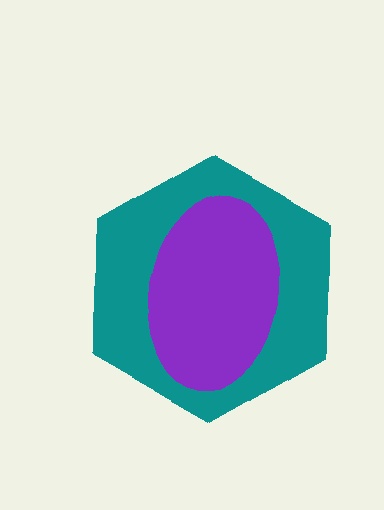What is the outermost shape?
The teal hexagon.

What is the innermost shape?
The purple ellipse.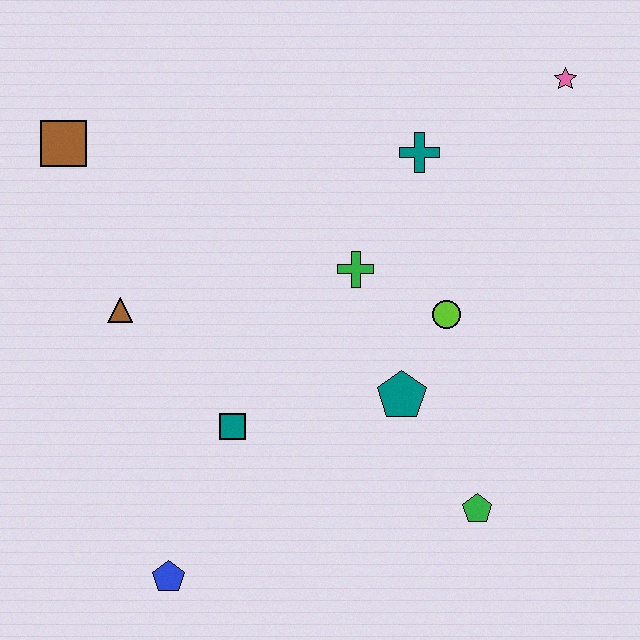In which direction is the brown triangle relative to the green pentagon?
The brown triangle is to the left of the green pentagon.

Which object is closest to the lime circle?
The teal pentagon is closest to the lime circle.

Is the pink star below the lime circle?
No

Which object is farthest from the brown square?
The green pentagon is farthest from the brown square.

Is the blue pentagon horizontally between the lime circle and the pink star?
No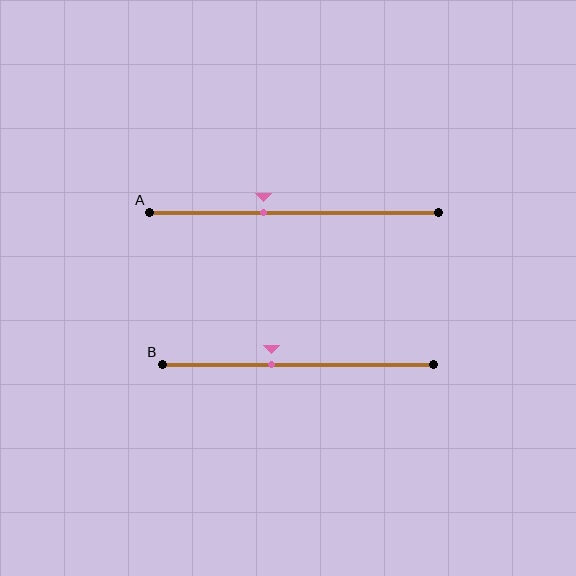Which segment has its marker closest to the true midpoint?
Segment B has its marker closest to the true midpoint.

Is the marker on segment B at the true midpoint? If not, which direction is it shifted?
No, the marker on segment B is shifted to the left by about 10% of the segment length.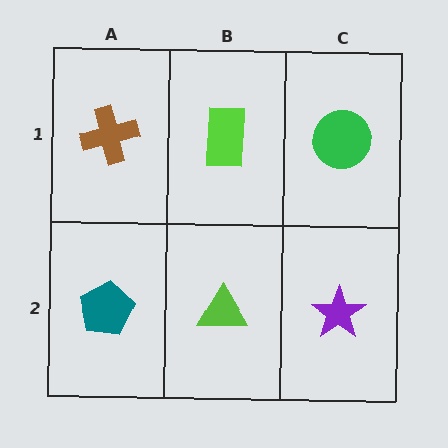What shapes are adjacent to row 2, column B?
A lime rectangle (row 1, column B), a teal pentagon (row 2, column A), a purple star (row 2, column C).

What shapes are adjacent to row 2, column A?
A brown cross (row 1, column A), a lime triangle (row 2, column B).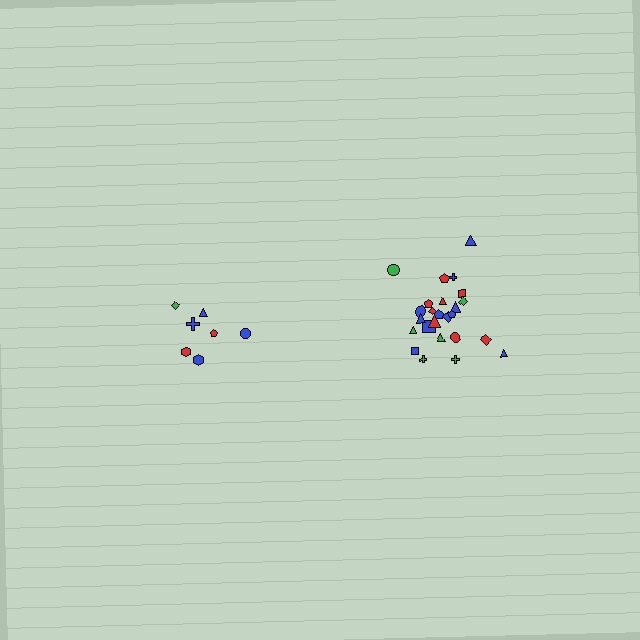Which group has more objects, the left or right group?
The right group.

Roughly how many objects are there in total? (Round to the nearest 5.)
Roughly 30 objects in total.